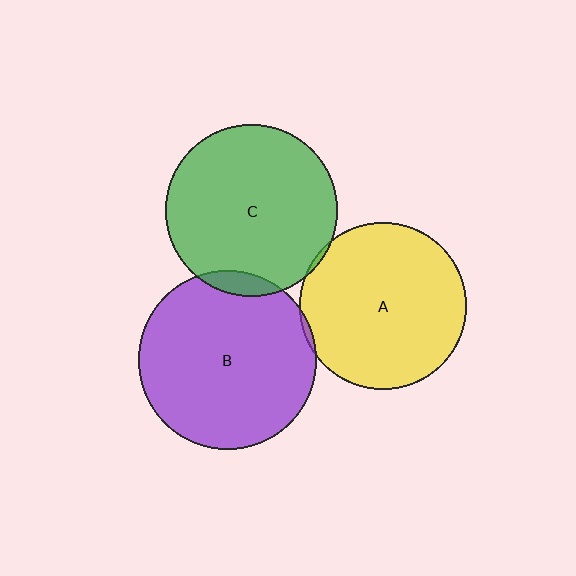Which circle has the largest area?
Circle B (purple).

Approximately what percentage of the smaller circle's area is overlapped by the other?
Approximately 5%.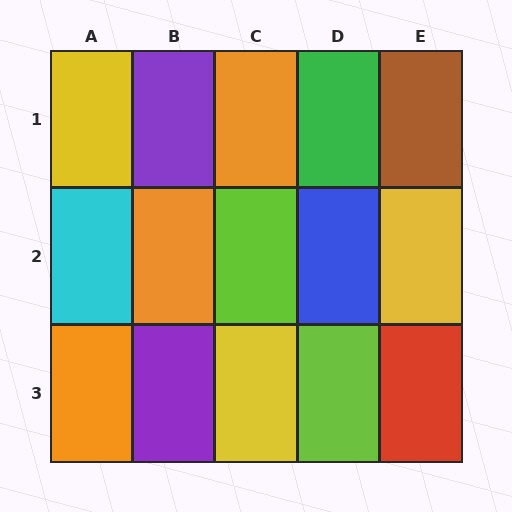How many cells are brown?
1 cell is brown.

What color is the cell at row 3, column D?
Lime.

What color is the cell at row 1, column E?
Brown.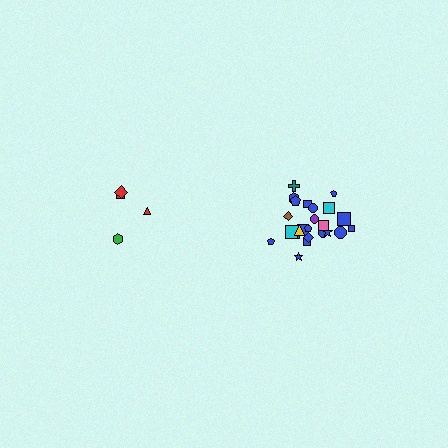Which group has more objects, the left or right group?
The right group.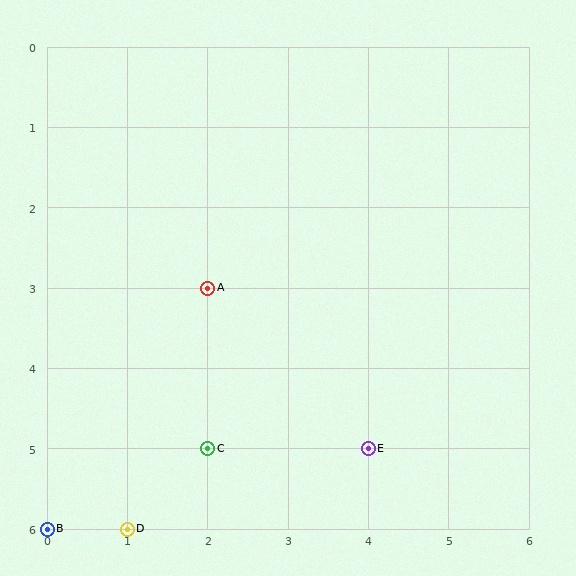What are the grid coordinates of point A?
Point A is at grid coordinates (2, 3).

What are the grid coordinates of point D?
Point D is at grid coordinates (1, 6).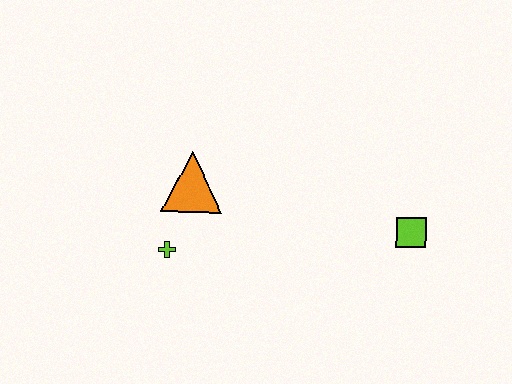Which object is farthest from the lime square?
The lime cross is farthest from the lime square.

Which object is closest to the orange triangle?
The lime cross is closest to the orange triangle.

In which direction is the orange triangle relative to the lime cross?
The orange triangle is above the lime cross.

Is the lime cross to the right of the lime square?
No